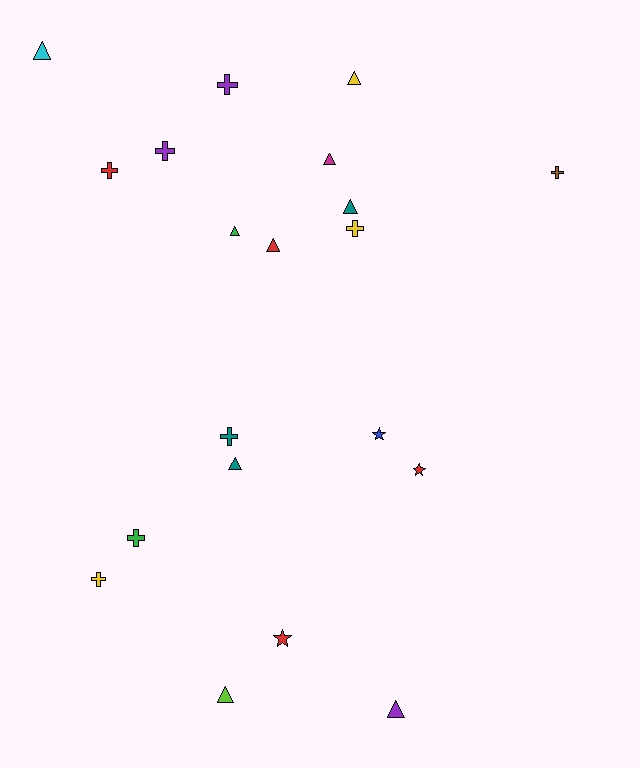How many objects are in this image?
There are 20 objects.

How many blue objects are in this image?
There is 1 blue object.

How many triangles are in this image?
There are 9 triangles.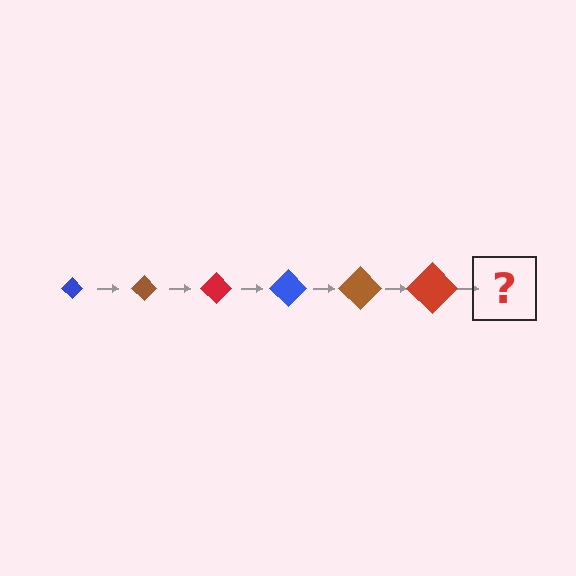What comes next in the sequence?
The next element should be a blue diamond, larger than the previous one.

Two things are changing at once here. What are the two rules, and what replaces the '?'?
The two rules are that the diamond grows larger each step and the color cycles through blue, brown, and red. The '?' should be a blue diamond, larger than the previous one.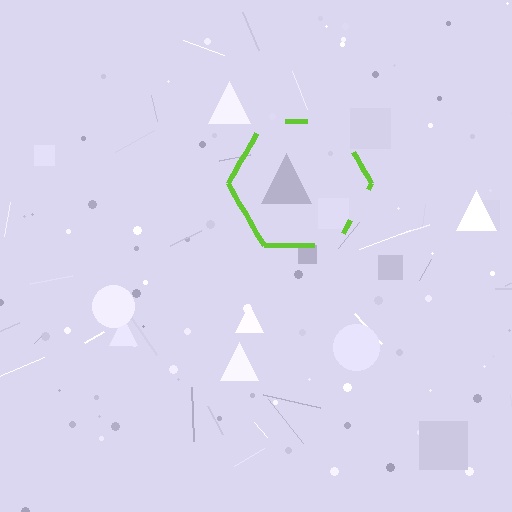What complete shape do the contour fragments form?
The contour fragments form a hexagon.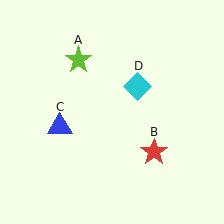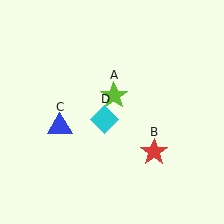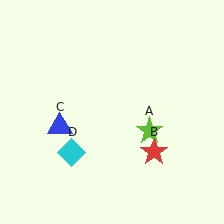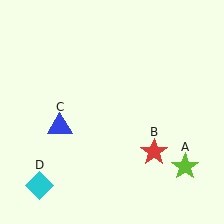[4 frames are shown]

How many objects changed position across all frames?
2 objects changed position: lime star (object A), cyan diamond (object D).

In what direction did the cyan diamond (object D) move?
The cyan diamond (object D) moved down and to the left.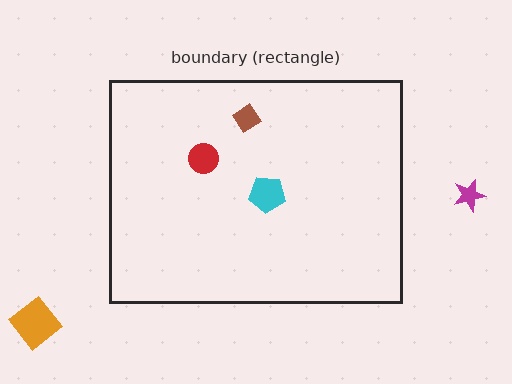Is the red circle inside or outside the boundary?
Inside.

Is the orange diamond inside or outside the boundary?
Outside.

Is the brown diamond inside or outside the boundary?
Inside.